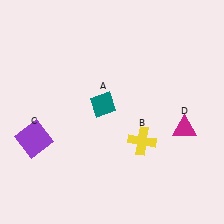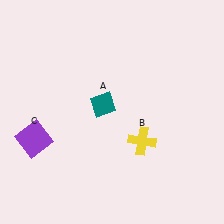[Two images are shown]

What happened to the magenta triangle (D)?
The magenta triangle (D) was removed in Image 2. It was in the bottom-right area of Image 1.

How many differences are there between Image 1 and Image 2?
There is 1 difference between the two images.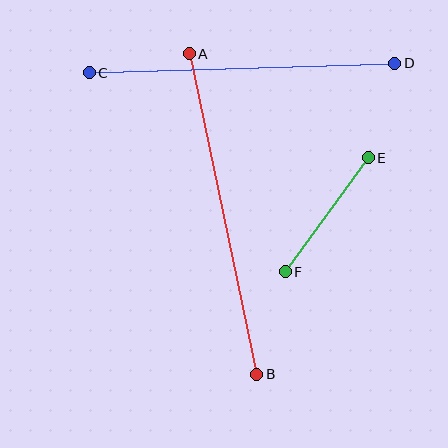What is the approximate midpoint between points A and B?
The midpoint is at approximately (223, 214) pixels.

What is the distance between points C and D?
The distance is approximately 306 pixels.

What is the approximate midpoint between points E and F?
The midpoint is at approximately (327, 215) pixels.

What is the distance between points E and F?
The distance is approximately 141 pixels.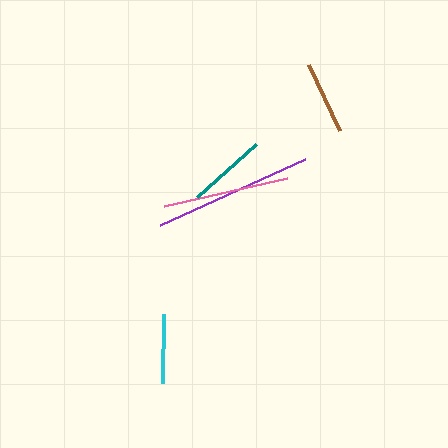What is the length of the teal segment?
The teal segment is approximately 79 pixels long.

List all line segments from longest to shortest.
From longest to shortest: purple, pink, teal, brown, cyan.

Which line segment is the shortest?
The cyan line is the shortest at approximately 69 pixels.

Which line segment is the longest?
The purple line is the longest at approximately 159 pixels.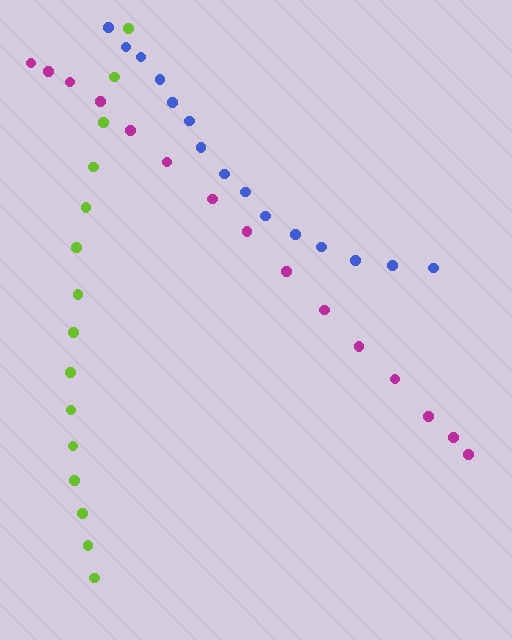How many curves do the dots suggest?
There are 3 distinct paths.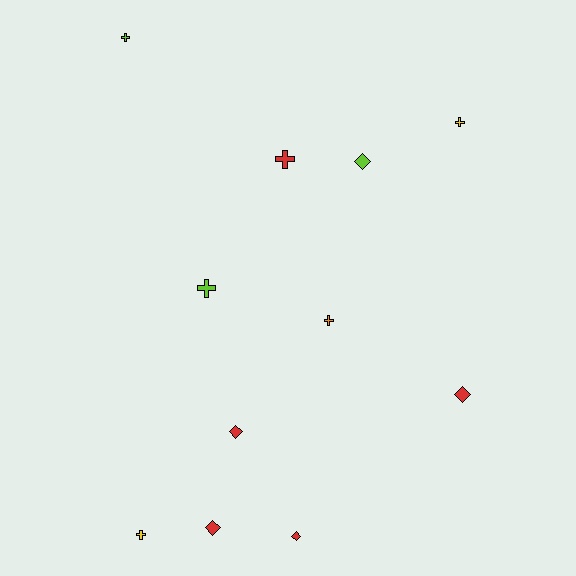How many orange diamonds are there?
There are no orange diamonds.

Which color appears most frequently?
Red, with 5 objects.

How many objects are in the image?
There are 11 objects.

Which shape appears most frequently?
Cross, with 6 objects.